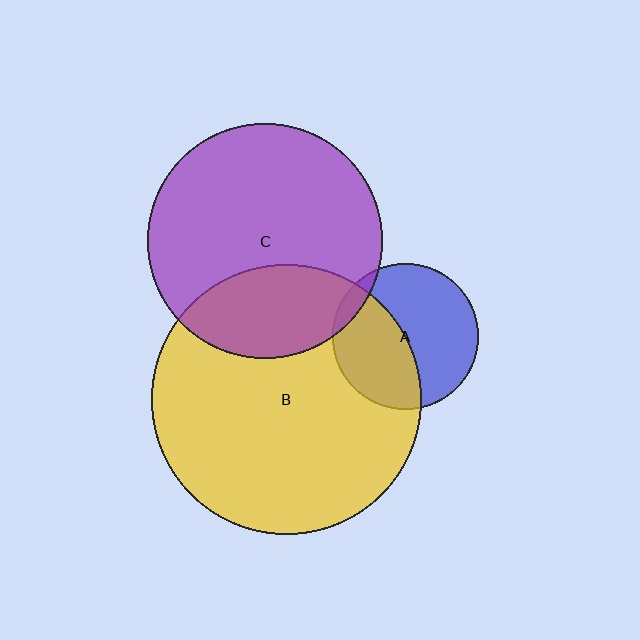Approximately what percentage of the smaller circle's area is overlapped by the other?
Approximately 5%.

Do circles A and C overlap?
Yes.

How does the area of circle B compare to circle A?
Approximately 3.4 times.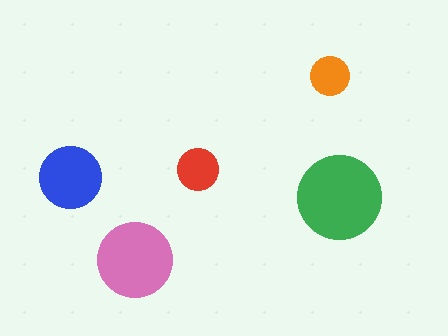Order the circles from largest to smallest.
the green one, the pink one, the blue one, the red one, the orange one.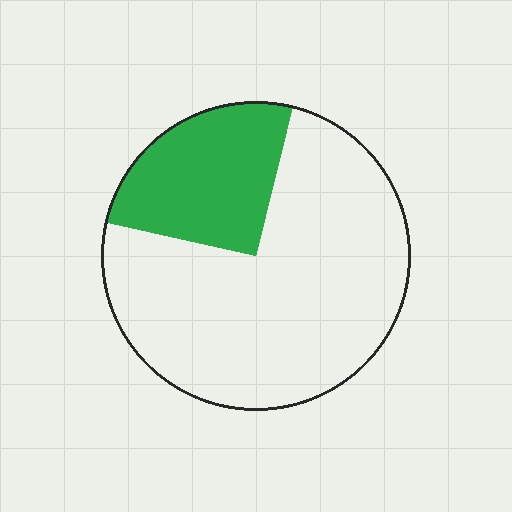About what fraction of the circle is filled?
About one quarter (1/4).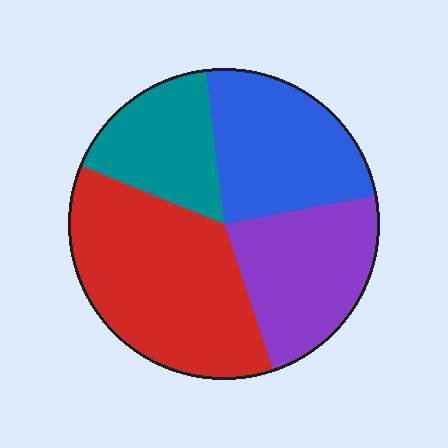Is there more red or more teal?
Red.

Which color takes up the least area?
Teal, at roughly 15%.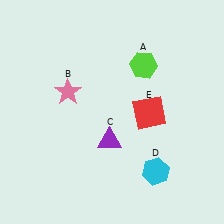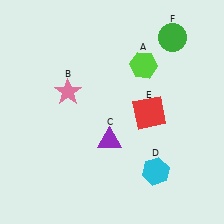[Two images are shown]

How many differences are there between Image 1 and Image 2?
There is 1 difference between the two images.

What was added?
A green circle (F) was added in Image 2.